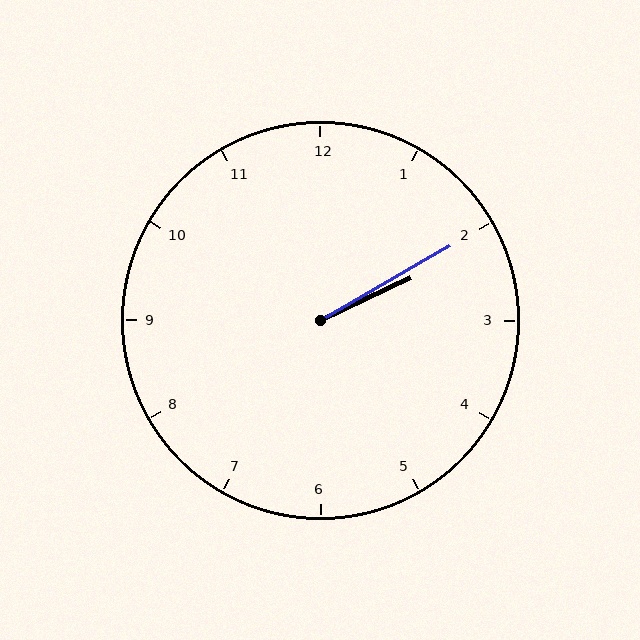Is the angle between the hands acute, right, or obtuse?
It is acute.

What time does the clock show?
2:10.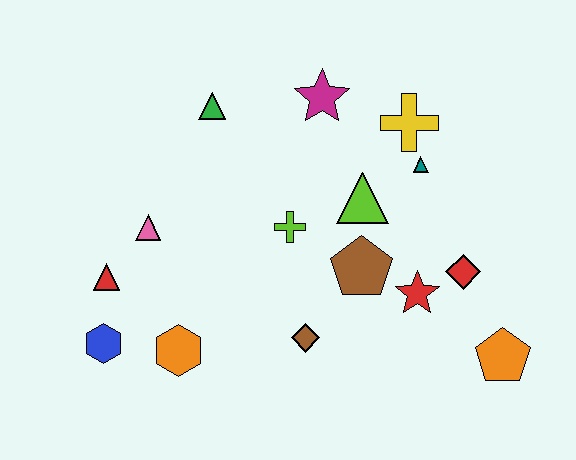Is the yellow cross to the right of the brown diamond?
Yes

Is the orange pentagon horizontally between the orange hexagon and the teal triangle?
No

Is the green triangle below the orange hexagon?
No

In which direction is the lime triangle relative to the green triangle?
The lime triangle is to the right of the green triangle.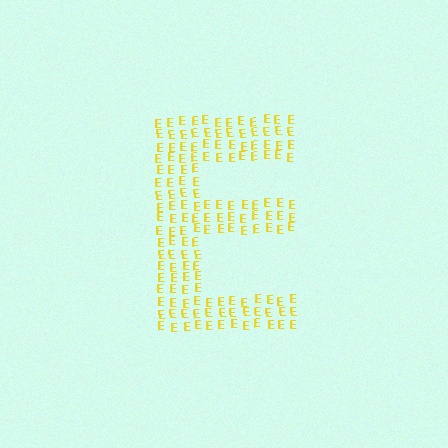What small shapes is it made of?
It is made of small letter E's.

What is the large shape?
The large shape is the letter E.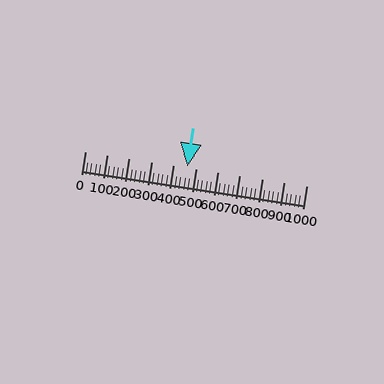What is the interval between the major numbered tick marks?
The major tick marks are spaced 100 units apart.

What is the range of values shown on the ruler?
The ruler shows values from 0 to 1000.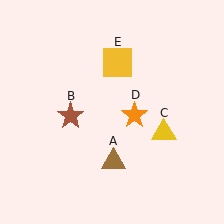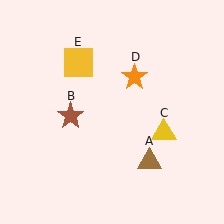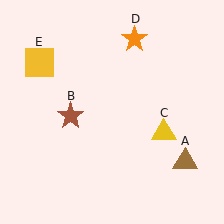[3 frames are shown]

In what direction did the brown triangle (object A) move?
The brown triangle (object A) moved right.